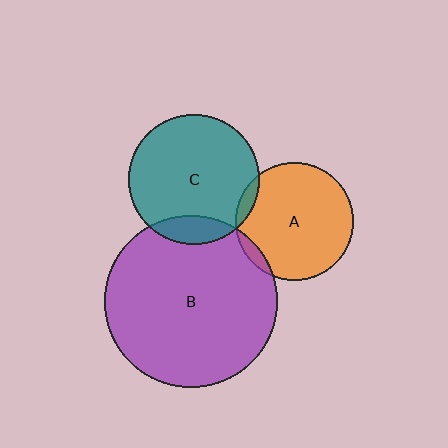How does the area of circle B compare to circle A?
Approximately 2.1 times.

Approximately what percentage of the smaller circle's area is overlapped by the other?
Approximately 5%.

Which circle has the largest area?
Circle B (purple).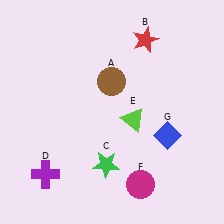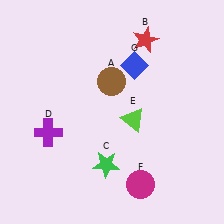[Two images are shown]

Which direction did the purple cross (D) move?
The purple cross (D) moved up.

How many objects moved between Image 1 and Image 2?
2 objects moved between the two images.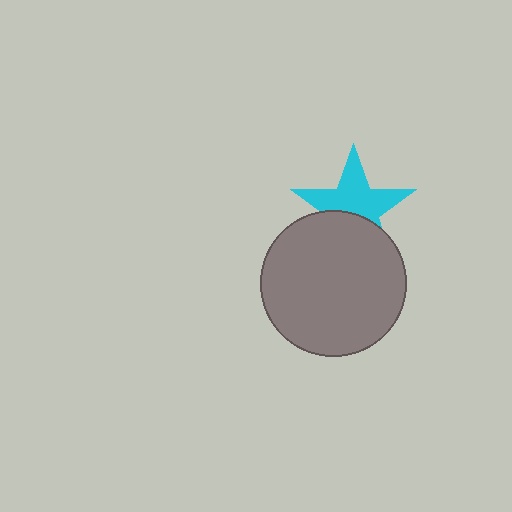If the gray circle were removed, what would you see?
You would see the complete cyan star.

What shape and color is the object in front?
The object in front is a gray circle.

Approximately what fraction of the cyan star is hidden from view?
Roughly 41% of the cyan star is hidden behind the gray circle.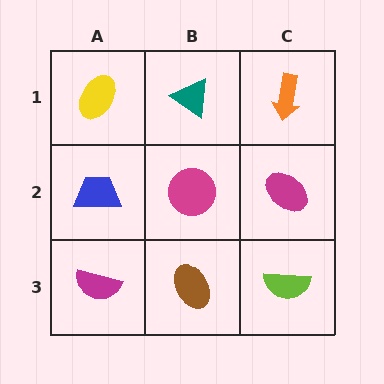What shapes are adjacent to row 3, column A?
A blue trapezoid (row 2, column A), a brown ellipse (row 3, column B).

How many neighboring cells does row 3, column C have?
2.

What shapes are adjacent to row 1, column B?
A magenta circle (row 2, column B), a yellow ellipse (row 1, column A), an orange arrow (row 1, column C).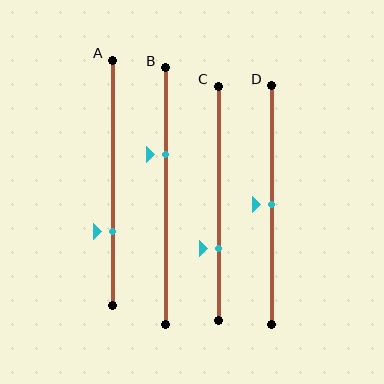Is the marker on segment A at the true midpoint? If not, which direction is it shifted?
No, the marker on segment A is shifted downward by about 20% of the segment length.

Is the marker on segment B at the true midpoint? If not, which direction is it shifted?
No, the marker on segment B is shifted upward by about 16% of the segment length.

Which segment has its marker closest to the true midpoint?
Segment D has its marker closest to the true midpoint.